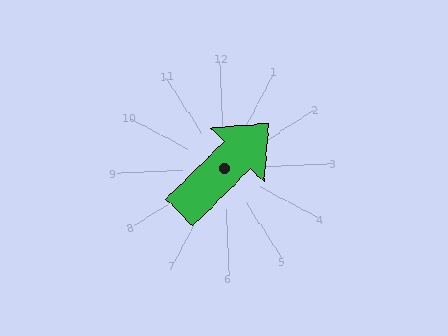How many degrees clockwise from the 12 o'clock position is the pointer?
Approximately 48 degrees.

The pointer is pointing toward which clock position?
Roughly 2 o'clock.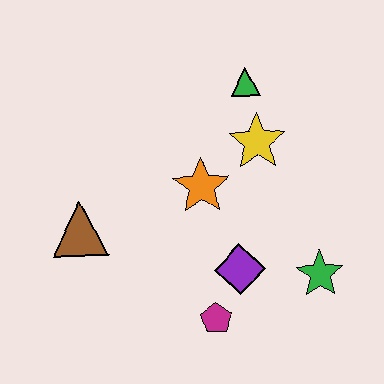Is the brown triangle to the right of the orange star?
No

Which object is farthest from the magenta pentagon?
The green triangle is farthest from the magenta pentagon.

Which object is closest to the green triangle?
The yellow star is closest to the green triangle.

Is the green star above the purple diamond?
No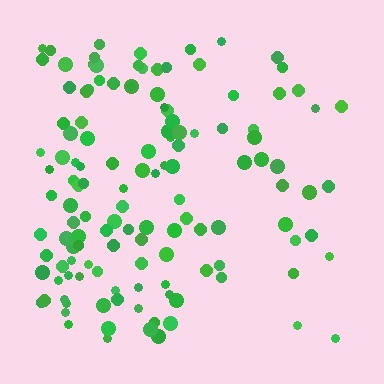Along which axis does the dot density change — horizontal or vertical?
Horizontal.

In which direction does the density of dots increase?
From right to left, with the left side densest.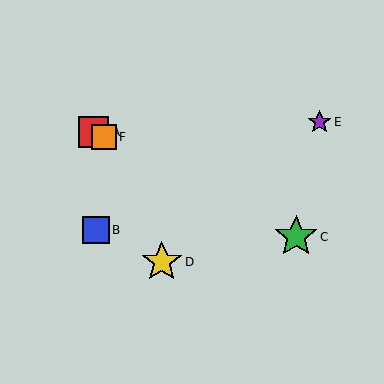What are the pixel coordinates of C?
Object C is at (296, 237).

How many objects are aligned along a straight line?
3 objects (A, C, F) are aligned along a straight line.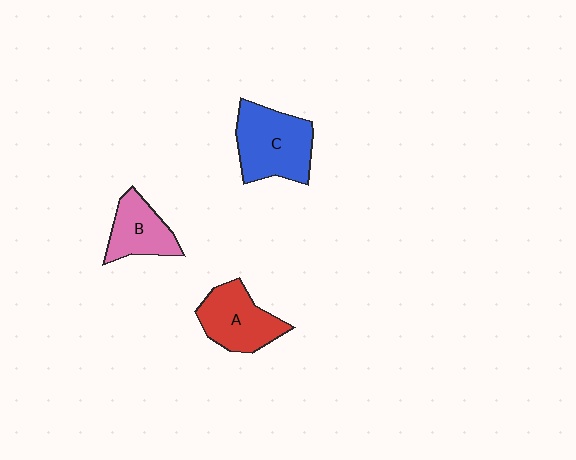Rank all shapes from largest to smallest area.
From largest to smallest: C (blue), A (red), B (pink).